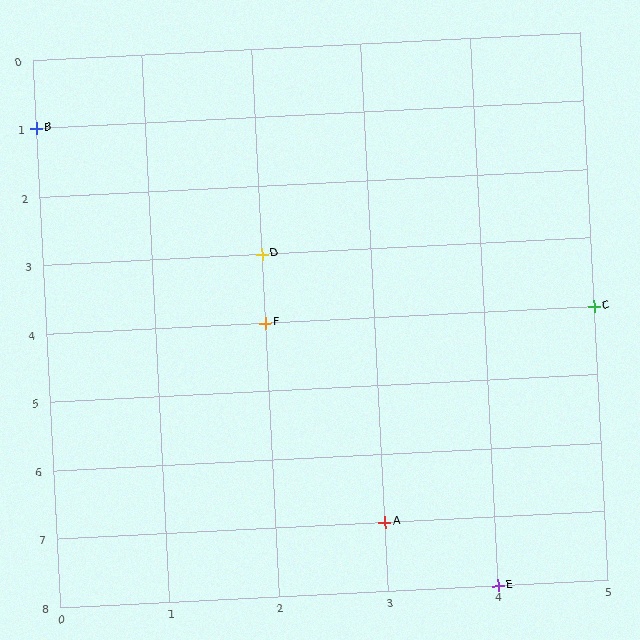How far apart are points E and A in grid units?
Points E and A are 1 column and 1 row apart (about 1.4 grid units diagonally).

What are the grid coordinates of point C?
Point C is at grid coordinates (5, 4).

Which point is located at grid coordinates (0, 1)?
Point B is at (0, 1).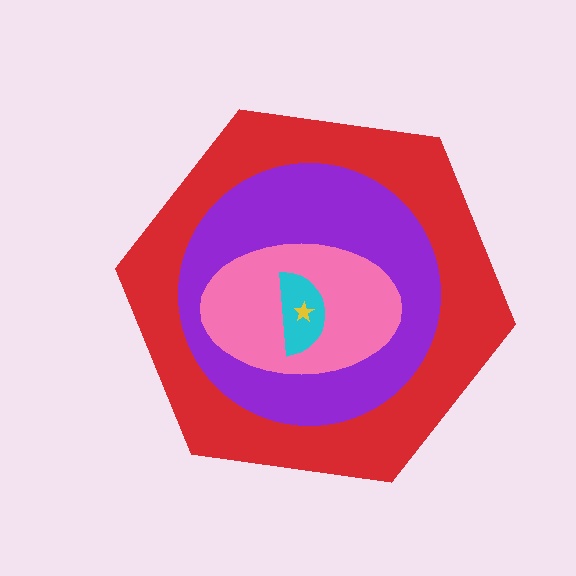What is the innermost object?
The yellow star.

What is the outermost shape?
The red hexagon.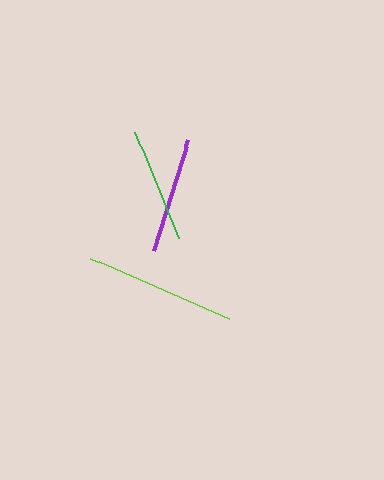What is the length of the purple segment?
The purple segment is approximately 117 pixels long.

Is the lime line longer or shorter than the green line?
The lime line is longer than the green line.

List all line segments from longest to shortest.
From longest to shortest: lime, purple, green.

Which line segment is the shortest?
The green line is the shortest at approximately 115 pixels.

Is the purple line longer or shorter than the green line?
The purple line is longer than the green line.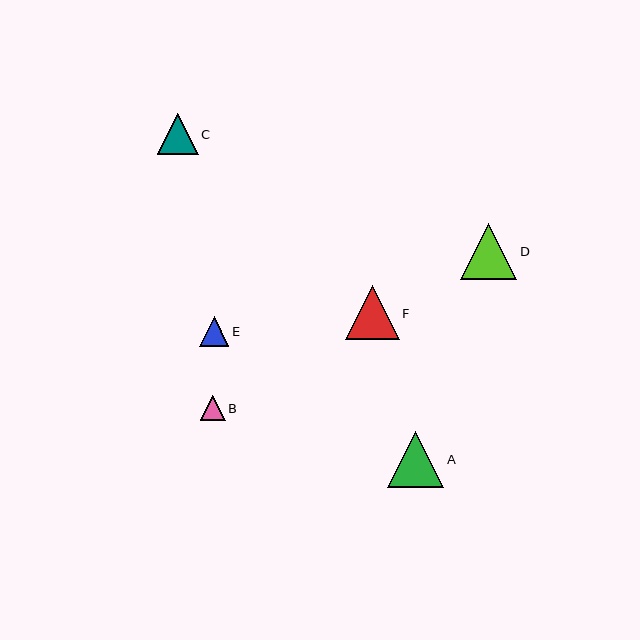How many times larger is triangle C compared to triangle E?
Triangle C is approximately 1.4 times the size of triangle E.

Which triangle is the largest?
Triangle D is the largest with a size of approximately 56 pixels.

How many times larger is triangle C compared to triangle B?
Triangle C is approximately 1.6 times the size of triangle B.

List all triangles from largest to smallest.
From largest to smallest: D, A, F, C, E, B.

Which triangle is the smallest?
Triangle B is the smallest with a size of approximately 25 pixels.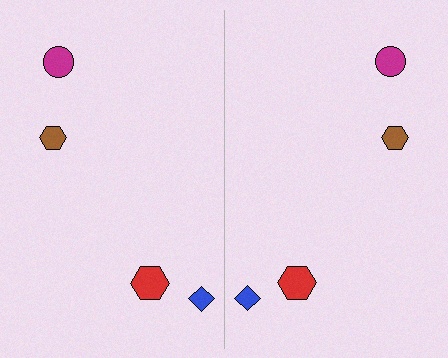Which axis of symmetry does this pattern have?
The pattern has a vertical axis of symmetry running through the center of the image.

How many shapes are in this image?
There are 8 shapes in this image.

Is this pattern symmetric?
Yes, this pattern has bilateral (reflection) symmetry.